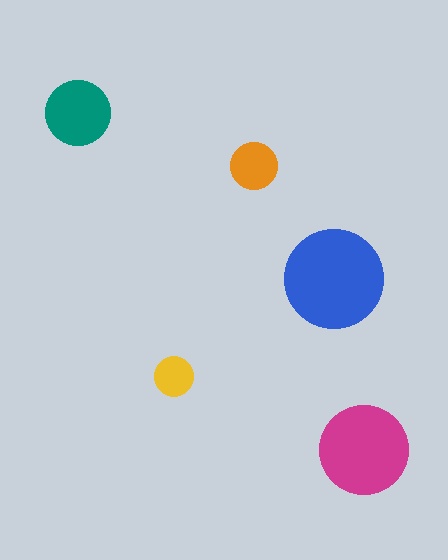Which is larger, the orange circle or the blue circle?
The blue one.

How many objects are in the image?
There are 5 objects in the image.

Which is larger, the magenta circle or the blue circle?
The blue one.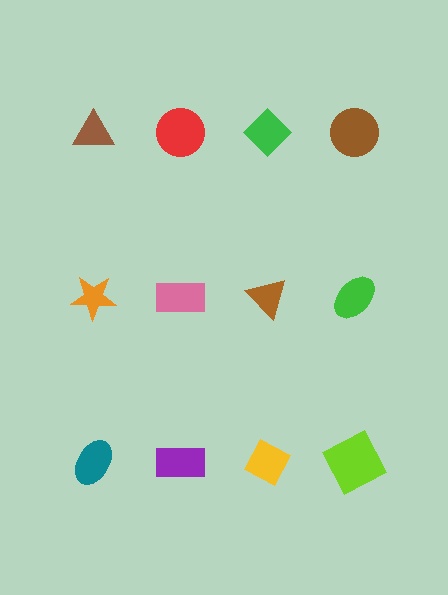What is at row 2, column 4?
A green ellipse.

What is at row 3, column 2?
A purple rectangle.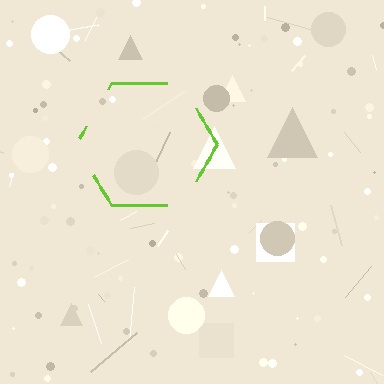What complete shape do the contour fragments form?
The contour fragments form a hexagon.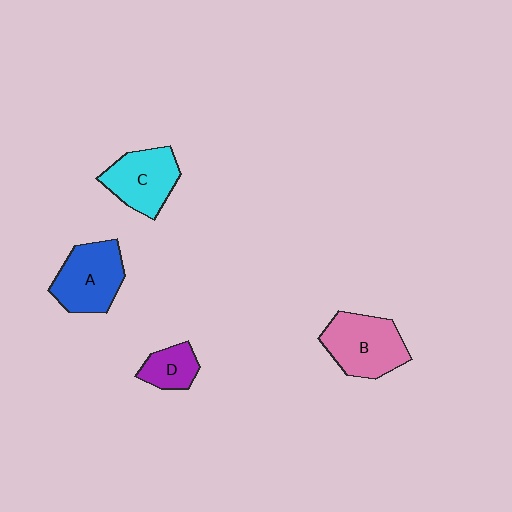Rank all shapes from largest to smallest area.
From largest to smallest: B (pink), A (blue), C (cyan), D (purple).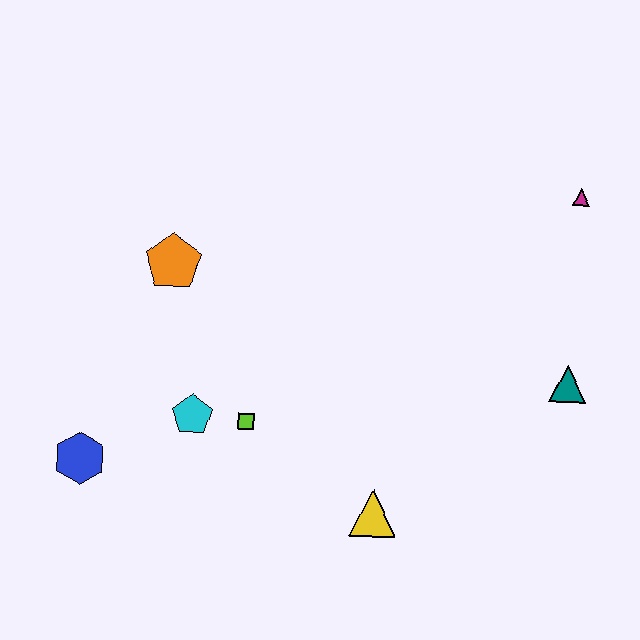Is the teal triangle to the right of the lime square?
Yes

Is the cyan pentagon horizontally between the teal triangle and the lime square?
No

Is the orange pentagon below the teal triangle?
No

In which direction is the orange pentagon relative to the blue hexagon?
The orange pentagon is above the blue hexagon.